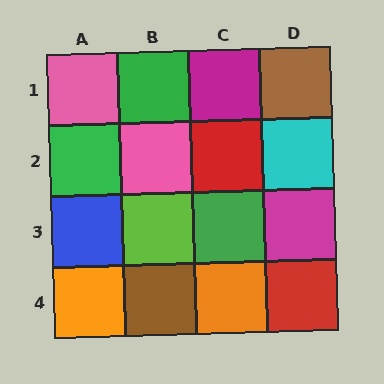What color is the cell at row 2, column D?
Cyan.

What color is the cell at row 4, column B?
Brown.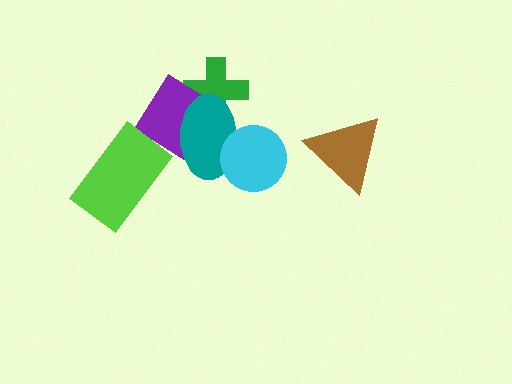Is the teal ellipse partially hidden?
Yes, it is partially covered by another shape.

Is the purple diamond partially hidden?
Yes, it is partially covered by another shape.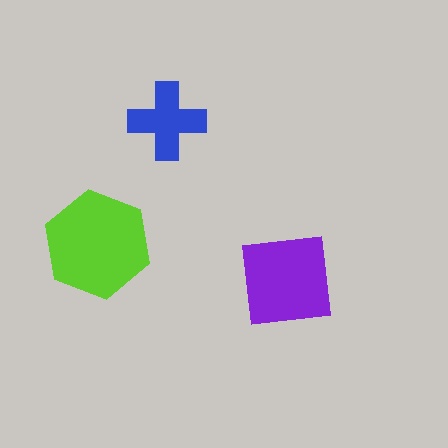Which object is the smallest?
The blue cross.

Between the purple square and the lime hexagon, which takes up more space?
The lime hexagon.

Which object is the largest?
The lime hexagon.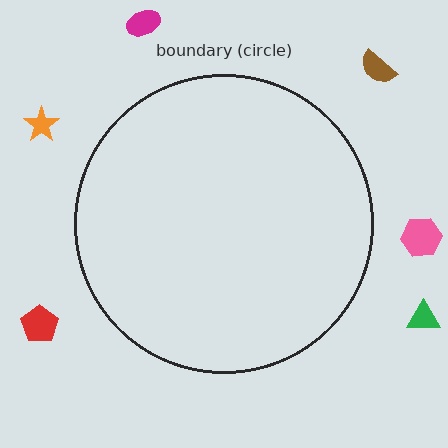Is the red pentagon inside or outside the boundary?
Outside.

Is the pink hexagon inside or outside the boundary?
Outside.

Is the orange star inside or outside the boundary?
Outside.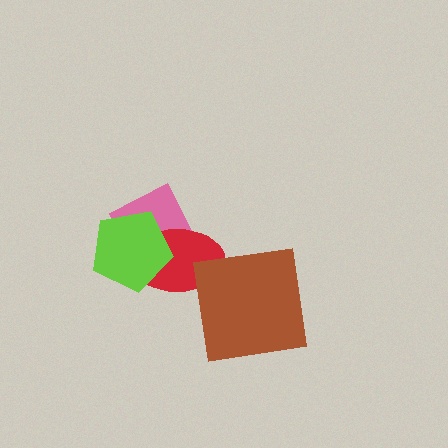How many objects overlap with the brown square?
1 object overlaps with the brown square.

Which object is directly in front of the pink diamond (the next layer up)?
The red ellipse is directly in front of the pink diamond.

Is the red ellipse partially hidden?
Yes, it is partially covered by another shape.